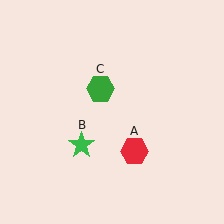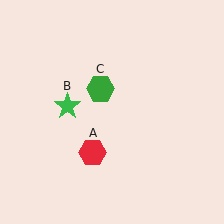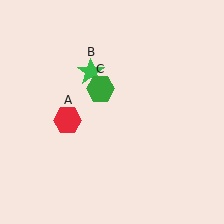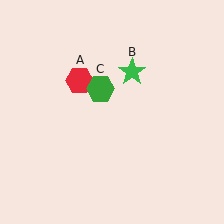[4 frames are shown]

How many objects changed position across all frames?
2 objects changed position: red hexagon (object A), green star (object B).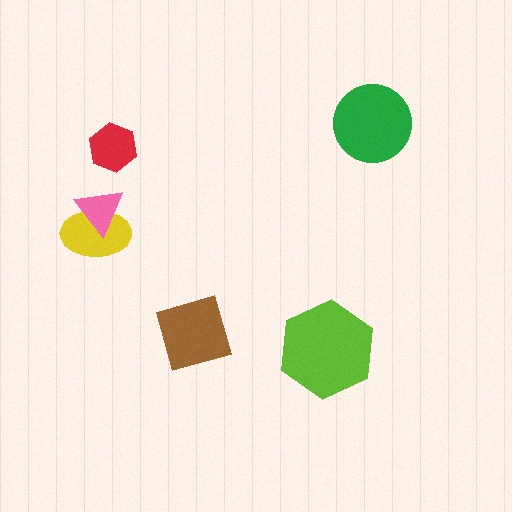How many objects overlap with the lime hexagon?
0 objects overlap with the lime hexagon.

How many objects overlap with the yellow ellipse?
1 object overlaps with the yellow ellipse.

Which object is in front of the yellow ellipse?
The pink triangle is in front of the yellow ellipse.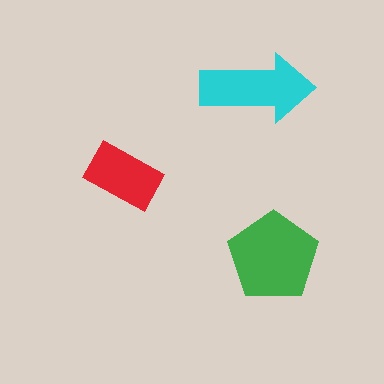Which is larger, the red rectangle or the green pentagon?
The green pentagon.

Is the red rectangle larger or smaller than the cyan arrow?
Smaller.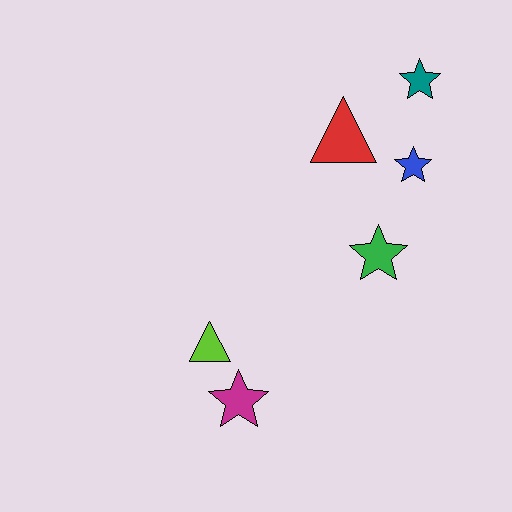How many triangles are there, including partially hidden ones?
There are 2 triangles.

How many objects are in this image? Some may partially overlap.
There are 6 objects.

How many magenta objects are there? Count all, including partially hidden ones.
There is 1 magenta object.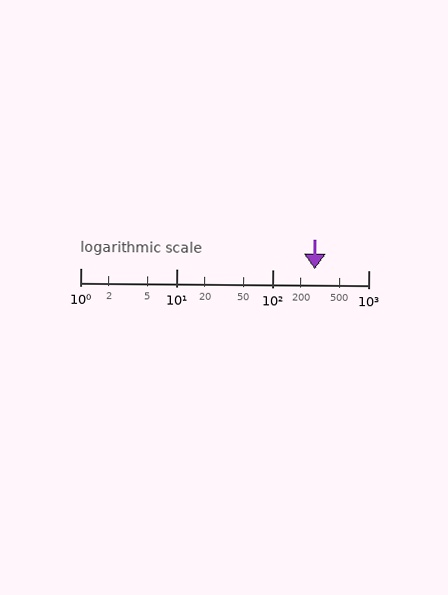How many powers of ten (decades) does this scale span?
The scale spans 3 decades, from 1 to 1000.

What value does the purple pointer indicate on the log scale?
The pointer indicates approximately 280.